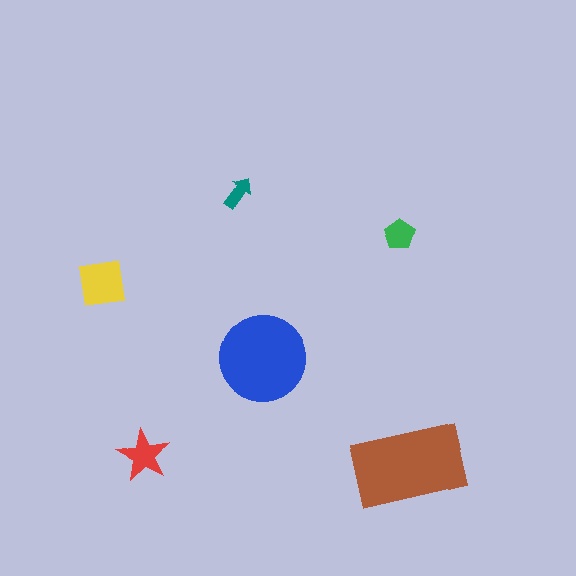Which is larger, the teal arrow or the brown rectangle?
The brown rectangle.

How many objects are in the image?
There are 6 objects in the image.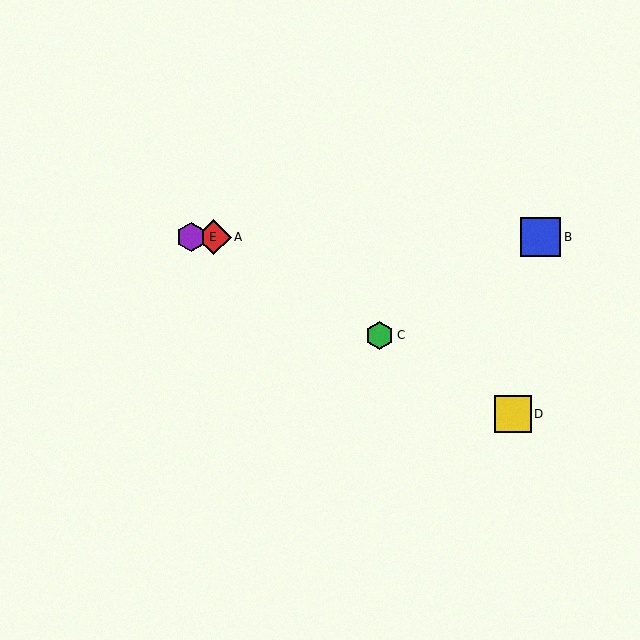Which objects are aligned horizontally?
Objects A, B, E are aligned horizontally.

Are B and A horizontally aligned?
Yes, both are at y≈237.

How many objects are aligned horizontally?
3 objects (A, B, E) are aligned horizontally.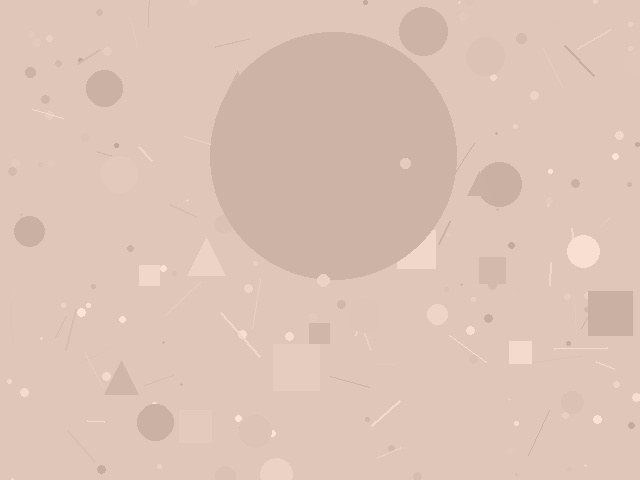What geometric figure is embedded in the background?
A circle is embedded in the background.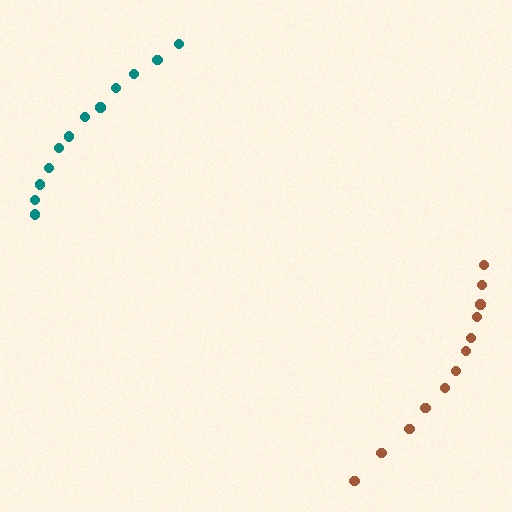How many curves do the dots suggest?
There are 2 distinct paths.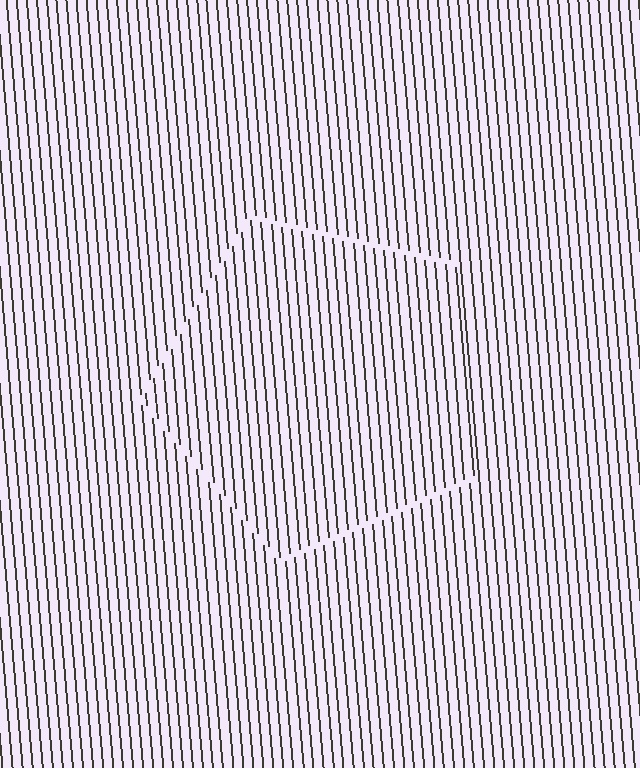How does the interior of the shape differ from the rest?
The interior of the shape contains the same grating, shifted by half a period — the contour is defined by the phase discontinuity where line-ends from the inner and outer gratings abut.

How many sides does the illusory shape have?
5 sides — the line-ends trace a pentagon.